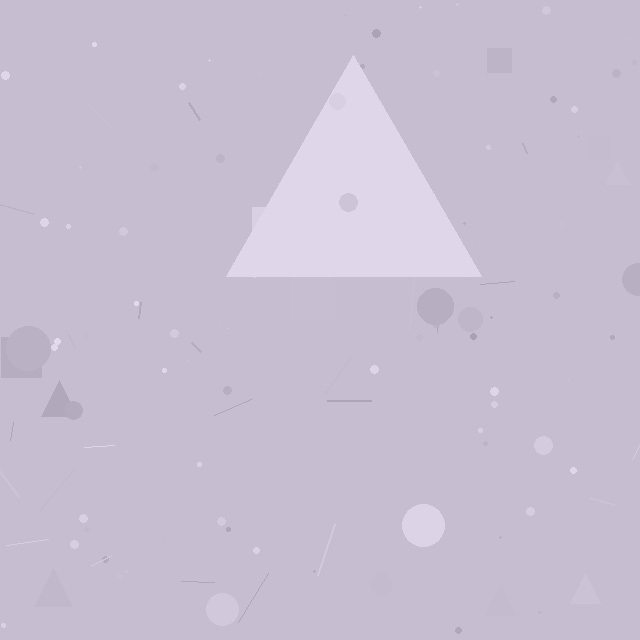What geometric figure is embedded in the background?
A triangle is embedded in the background.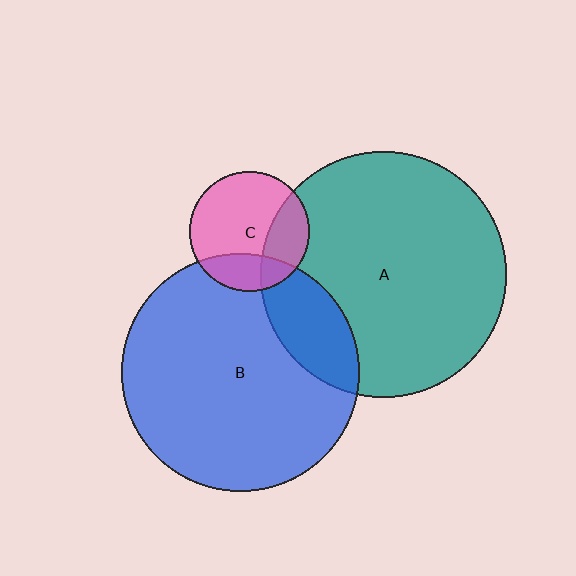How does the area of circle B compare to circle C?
Approximately 3.9 times.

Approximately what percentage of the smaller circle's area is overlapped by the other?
Approximately 30%.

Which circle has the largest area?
Circle A (teal).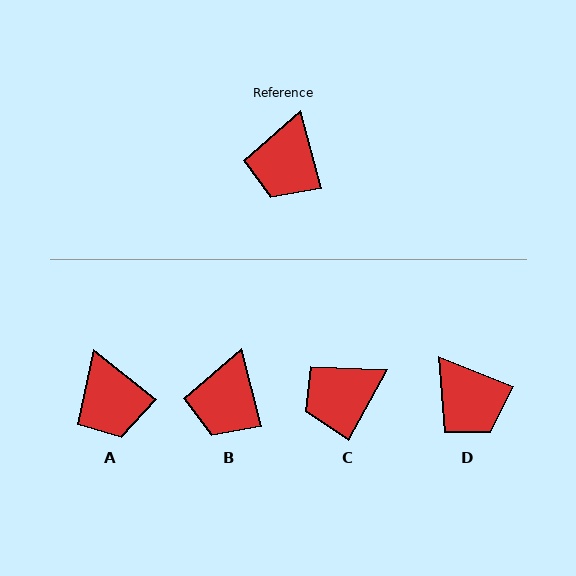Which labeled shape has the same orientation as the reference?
B.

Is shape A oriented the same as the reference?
No, it is off by about 37 degrees.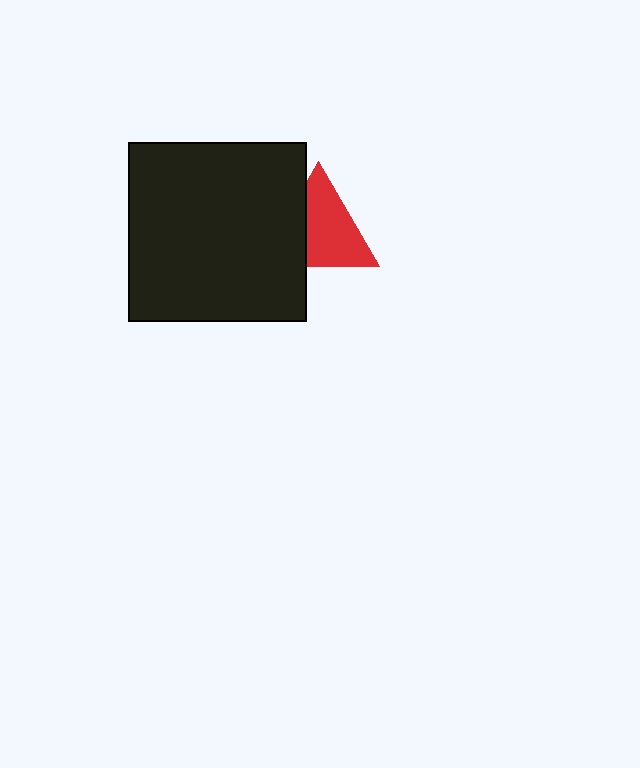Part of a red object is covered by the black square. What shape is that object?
It is a triangle.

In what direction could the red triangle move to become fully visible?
The red triangle could move right. That would shift it out from behind the black square entirely.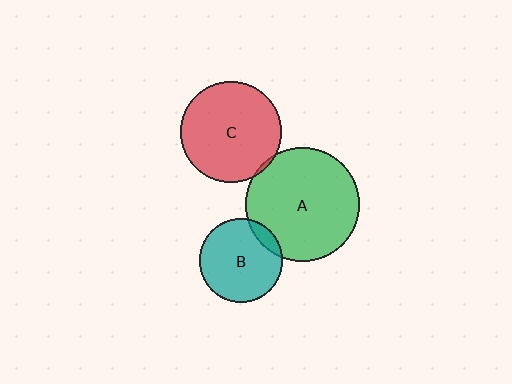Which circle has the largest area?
Circle A (green).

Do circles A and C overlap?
Yes.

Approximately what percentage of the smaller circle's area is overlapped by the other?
Approximately 5%.